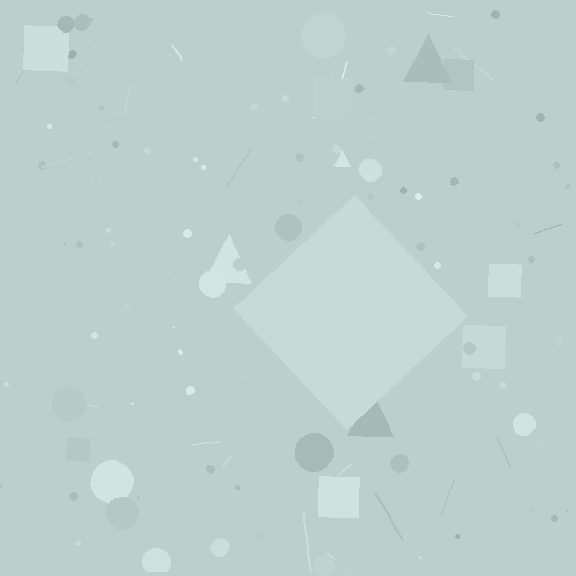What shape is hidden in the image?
A diamond is hidden in the image.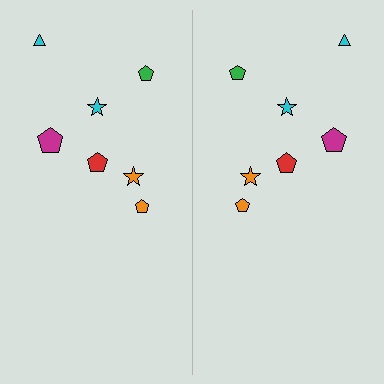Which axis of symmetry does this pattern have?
The pattern has a vertical axis of symmetry running through the center of the image.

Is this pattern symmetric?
Yes, this pattern has bilateral (reflection) symmetry.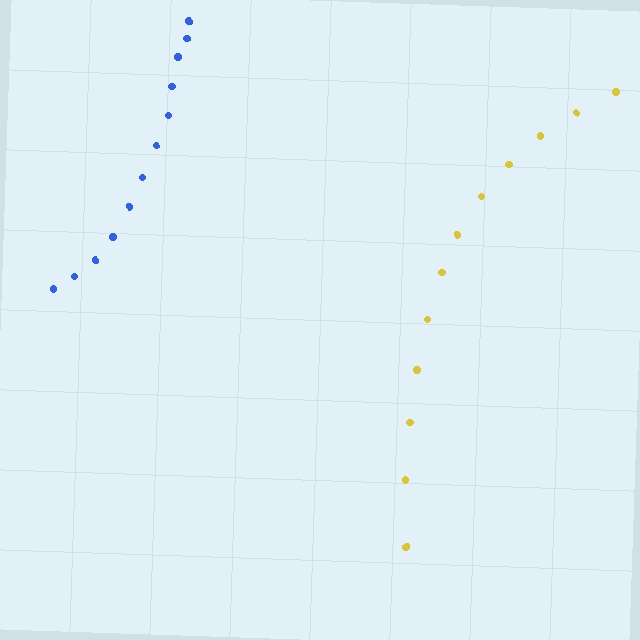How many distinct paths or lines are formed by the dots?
There are 2 distinct paths.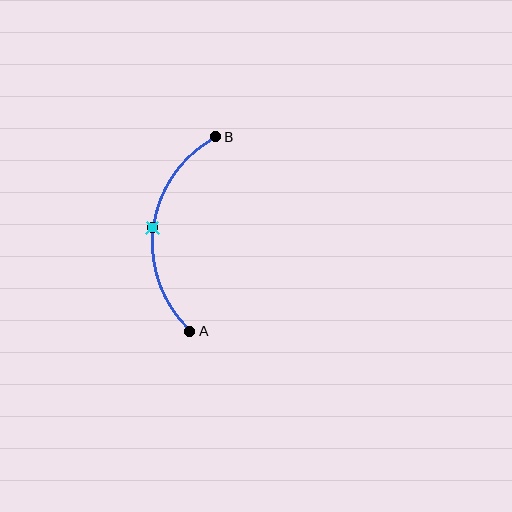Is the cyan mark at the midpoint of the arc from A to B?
Yes. The cyan mark lies on the arc at equal arc-length from both A and B — it is the arc midpoint.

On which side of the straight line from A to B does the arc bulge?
The arc bulges to the left of the straight line connecting A and B.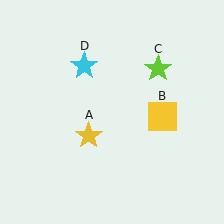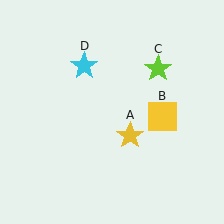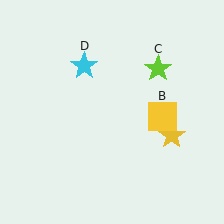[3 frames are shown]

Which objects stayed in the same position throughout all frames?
Yellow square (object B) and lime star (object C) and cyan star (object D) remained stationary.